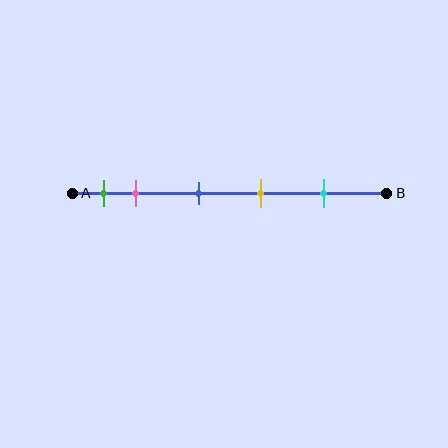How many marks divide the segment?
There are 5 marks dividing the segment.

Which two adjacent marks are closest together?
The green and pink marks are the closest adjacent pair.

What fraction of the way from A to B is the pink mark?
The pink mark is approximately 20% (0.2) of the way from A to B.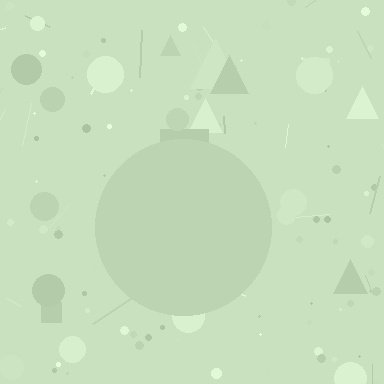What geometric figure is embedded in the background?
A circle is embedded in the background.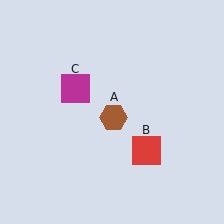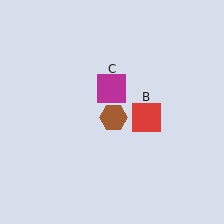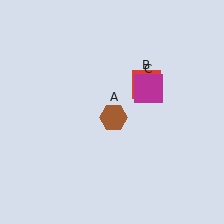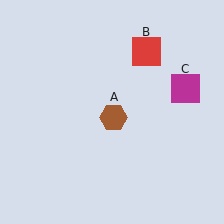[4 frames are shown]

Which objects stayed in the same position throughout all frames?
Brown hexagon (object A) remained stationary.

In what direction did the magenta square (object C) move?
The magenta square (object C) moved right.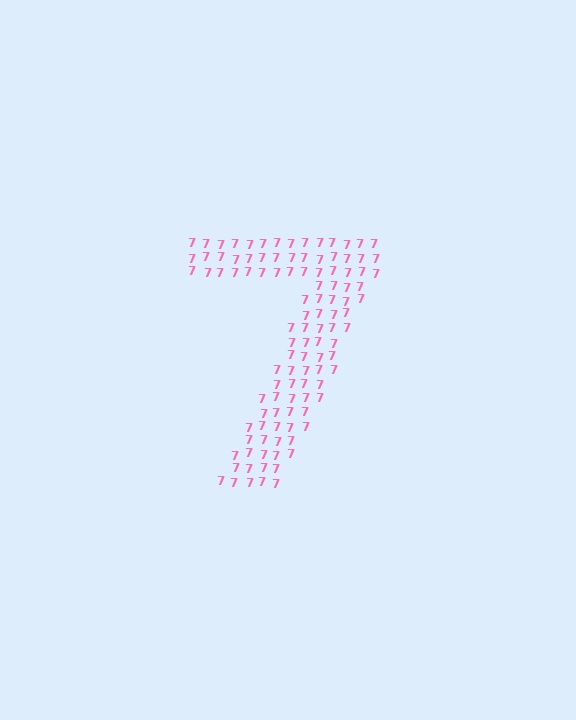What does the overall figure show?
The overall figure shows the digit 7.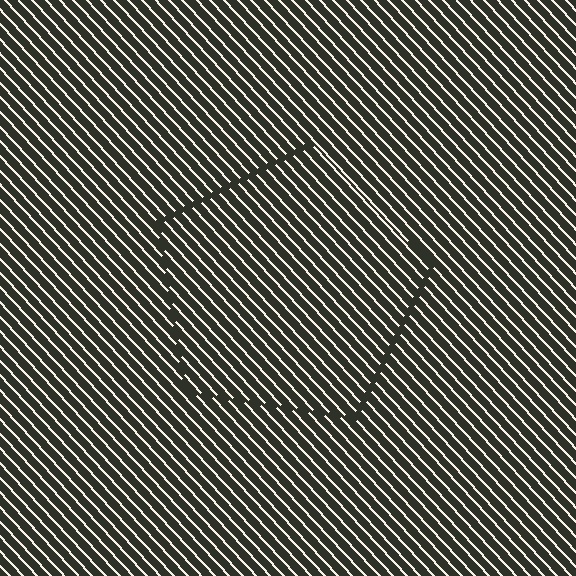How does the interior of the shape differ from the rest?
The interior of the shape contains the same grating, shifted by half a period — the contour is defined by the phase discontinuity where line-ends from the inner and outer gratings abut.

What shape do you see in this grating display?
An illusory pentagon. The interior of the shape contains the same grating, shifted by half a period — the contour is defined by the phase discontinuity where line-ends from the inner and outer gratings abut.